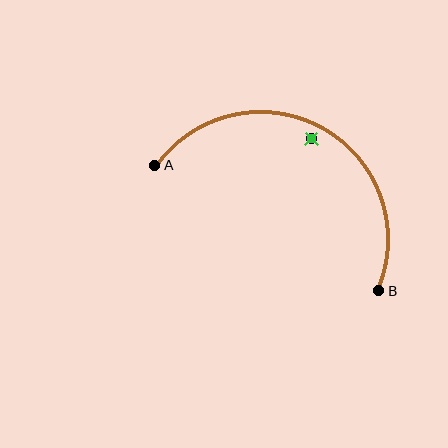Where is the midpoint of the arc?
The arc midpoint is the point on the curve farthest from the straight line joining A and B. It sits above that line.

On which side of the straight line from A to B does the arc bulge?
The arc bulges above the straight line connecting A and B.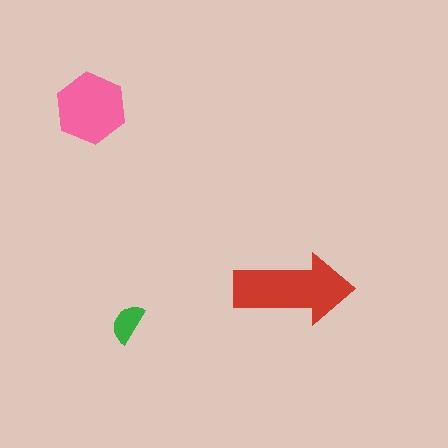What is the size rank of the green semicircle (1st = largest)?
3rd.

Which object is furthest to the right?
The red arrow is rightmost.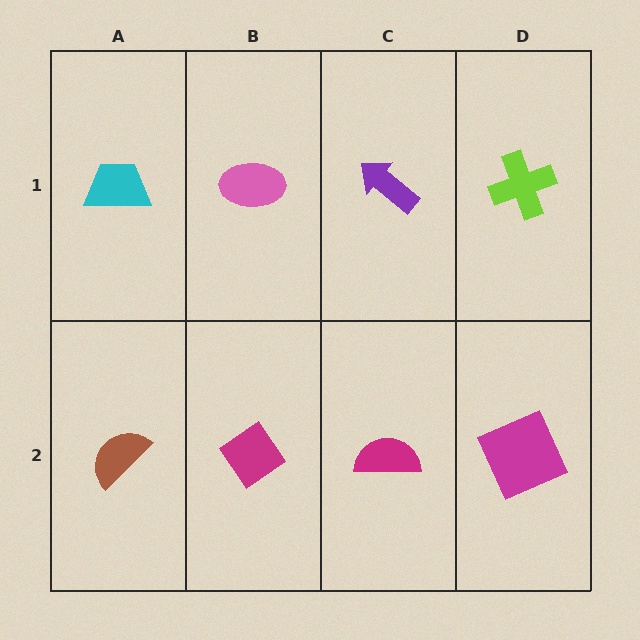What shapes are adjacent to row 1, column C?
A magenta semicircle (row 2, column C), a pink ellipse (row 1, column B), a lime cross (row 1, column D).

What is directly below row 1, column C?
A magenta semicircle.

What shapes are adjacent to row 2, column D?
A lime cross (row 1, column D), a magenta semicircle (row 2, column C).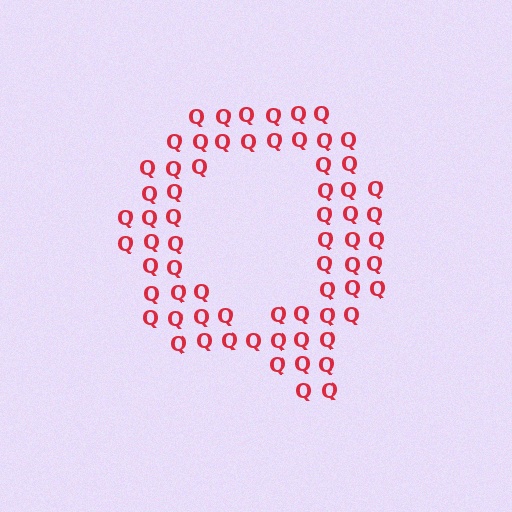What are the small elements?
The small elements are letter Q's.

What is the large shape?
The large shape is the letter Q.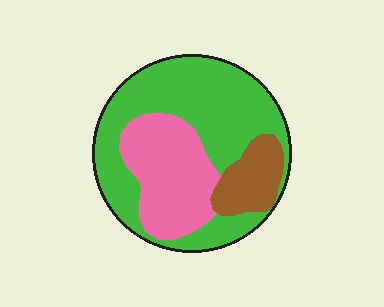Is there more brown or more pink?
Pink.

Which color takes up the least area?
Brown, at roughly 15%.